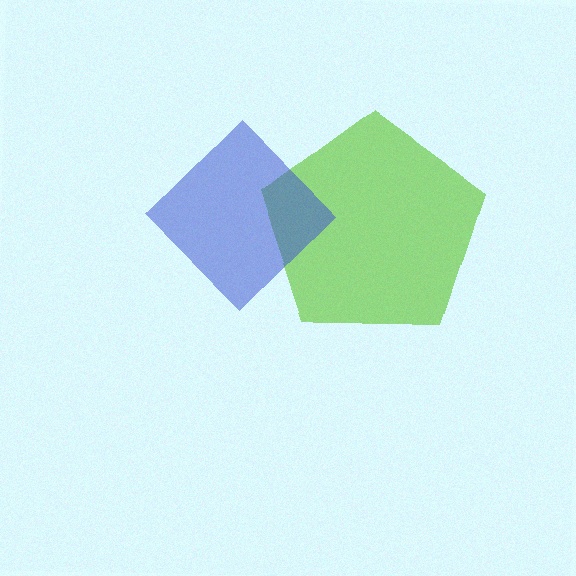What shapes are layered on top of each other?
The layered shapes are: a lime pentagon, a blue diamond.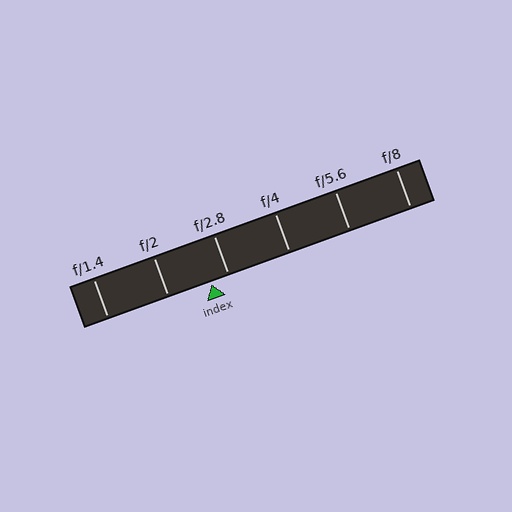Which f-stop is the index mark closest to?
The index mark is closest to f/2.8.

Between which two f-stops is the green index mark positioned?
The index mark is between f/2 and f/2.8.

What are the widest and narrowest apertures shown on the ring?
The widest aperture shown is f/1.4 and the narrowest is f/8.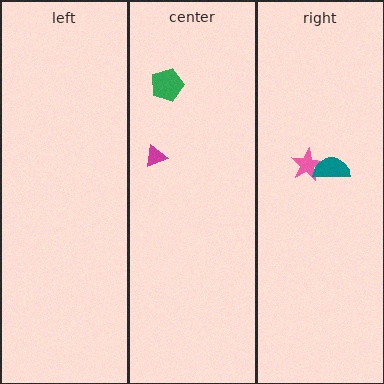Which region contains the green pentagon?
The center region.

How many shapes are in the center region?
2.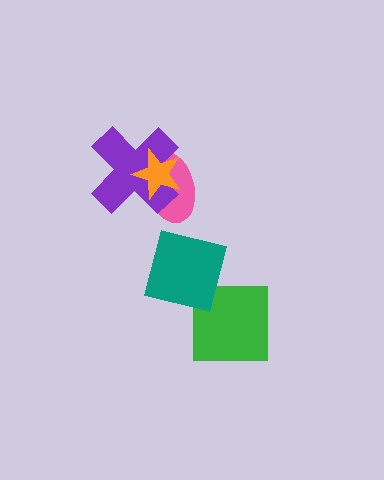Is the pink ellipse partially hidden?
Yes, it is partially covered by another shape.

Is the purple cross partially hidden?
Yes, it is partially covered by another shape.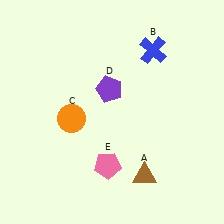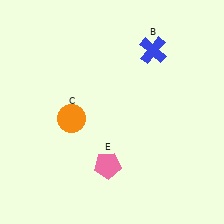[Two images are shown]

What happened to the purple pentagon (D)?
The purple pentagon (D) was removed in Image 2. It was in the top-left area of Image 1.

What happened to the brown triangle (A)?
The brown triangle (A) was removed in Image 2. It was in the bottom-right area of Image 1.